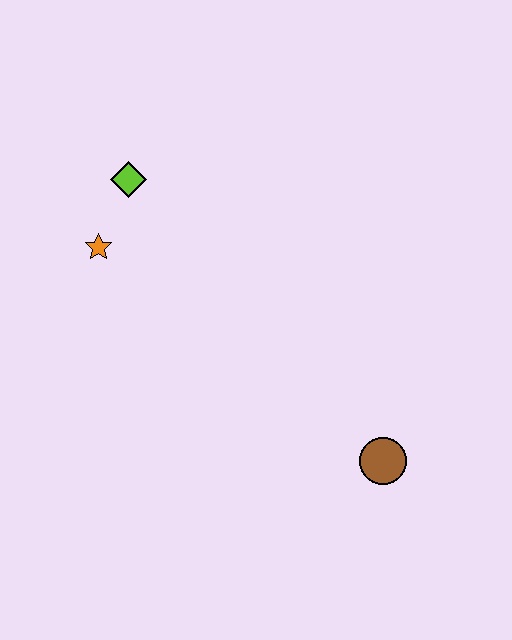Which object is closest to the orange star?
The lime diamond is closest to the orange star.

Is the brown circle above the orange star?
No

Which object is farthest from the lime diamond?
The brown circle is farthest from the lime diamond.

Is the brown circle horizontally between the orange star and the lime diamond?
No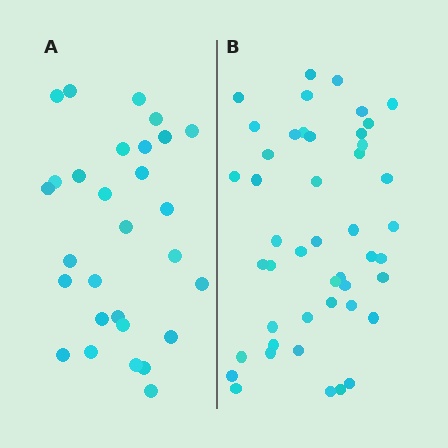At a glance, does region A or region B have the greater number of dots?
Region B (the right region) has more dots.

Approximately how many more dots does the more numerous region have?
Region B has approximately 15 more dots than region A.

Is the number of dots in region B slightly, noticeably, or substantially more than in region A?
Region B has substantially more. The ratio is roughly 1.6 to 1.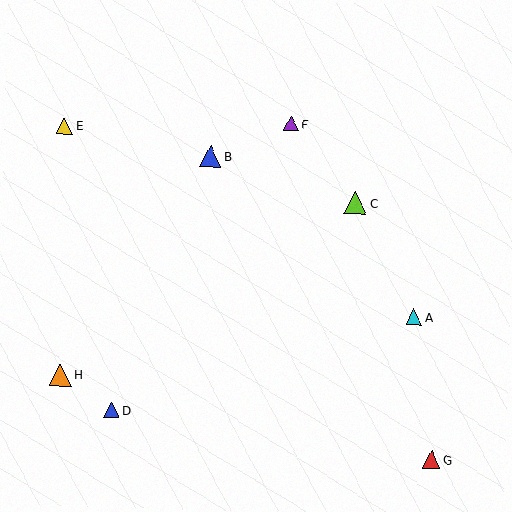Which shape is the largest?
The lime triangle (labeled C) is the largest.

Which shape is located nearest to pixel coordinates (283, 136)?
The purple triangle (labeled F) at (291, 124) is nearest to that location.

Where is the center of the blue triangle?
The center of the blue triangle is at (211, 156).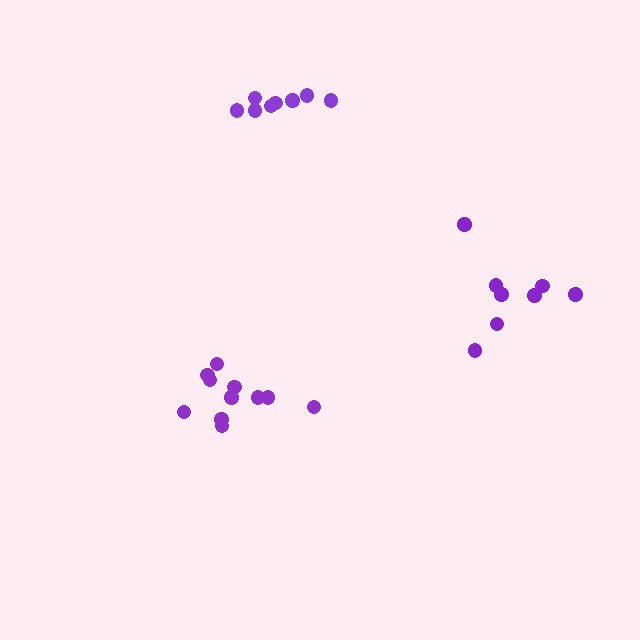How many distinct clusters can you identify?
There are 3 distinct clusters.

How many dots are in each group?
Group 1: 11 dots, Group 2: 8 dots, Group 3: 8 dots (27 total).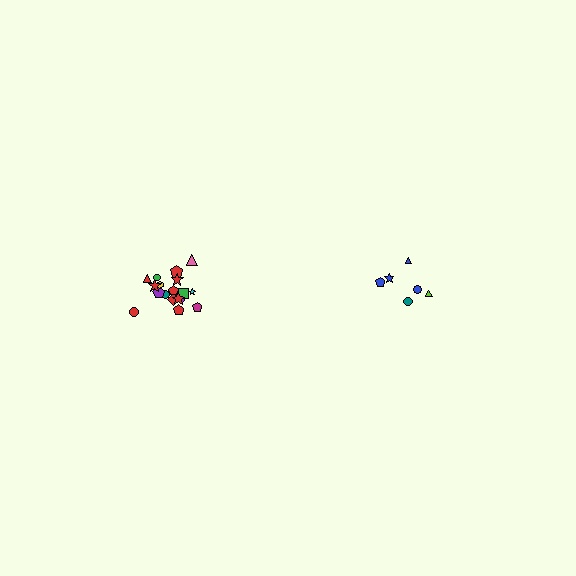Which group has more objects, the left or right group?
The left group.